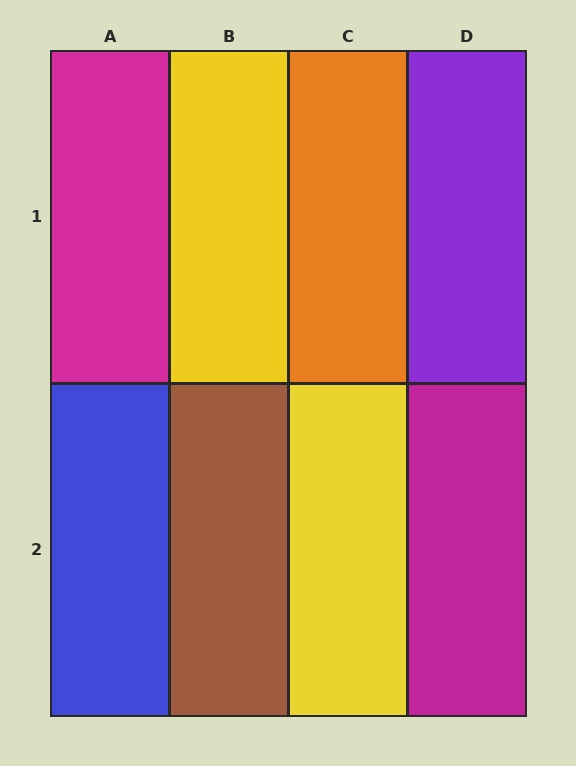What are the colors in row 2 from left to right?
Blue, brown, yellow, magenta.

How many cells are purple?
1 cell is purple.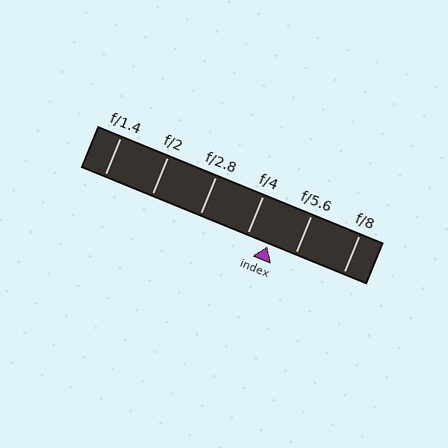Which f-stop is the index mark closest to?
The index mark is closest to f/4.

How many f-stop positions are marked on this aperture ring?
There are 6 f-stop positions marked.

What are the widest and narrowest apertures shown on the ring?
The widest aperture shown is f/1.4 and the narrowest is f/8.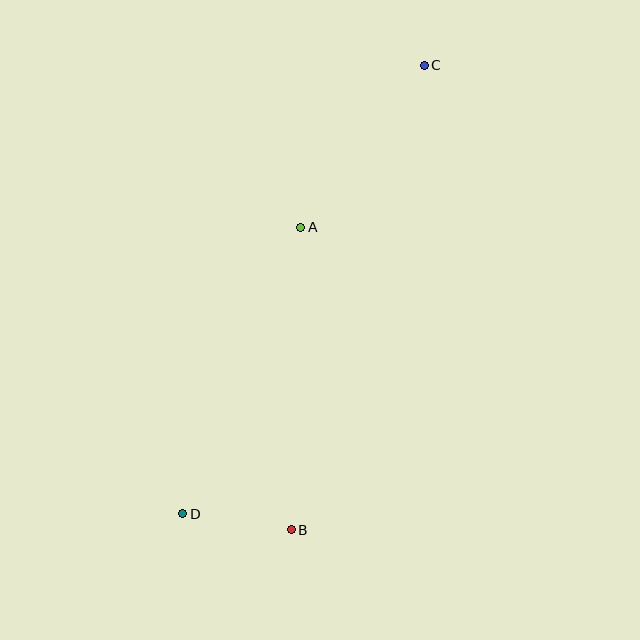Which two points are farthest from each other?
Points C and D are farthest from each other.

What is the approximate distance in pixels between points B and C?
The distance between B and C is approximately 483 pixels.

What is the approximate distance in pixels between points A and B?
The distance between A and B is approximately 303 pixels.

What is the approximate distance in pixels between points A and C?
The distance between A and C is approximately 204 pixels.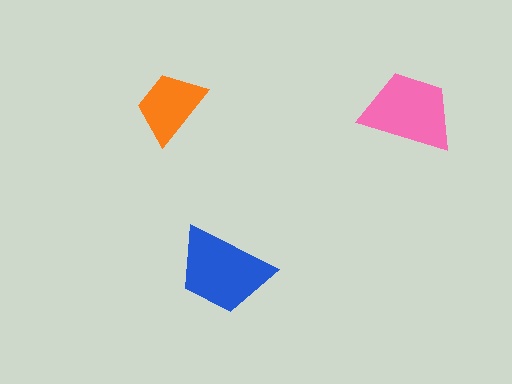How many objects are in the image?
There are 3 objects in the image.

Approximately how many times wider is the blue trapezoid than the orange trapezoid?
About 1.5 times wider.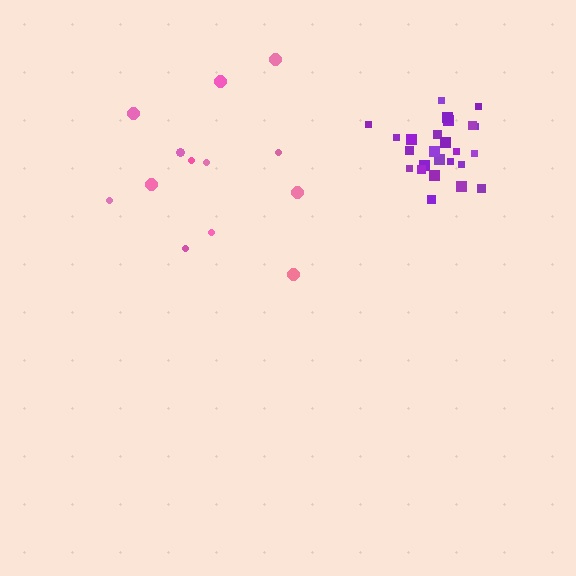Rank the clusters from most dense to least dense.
purple, pink.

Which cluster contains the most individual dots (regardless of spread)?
Purple (26).